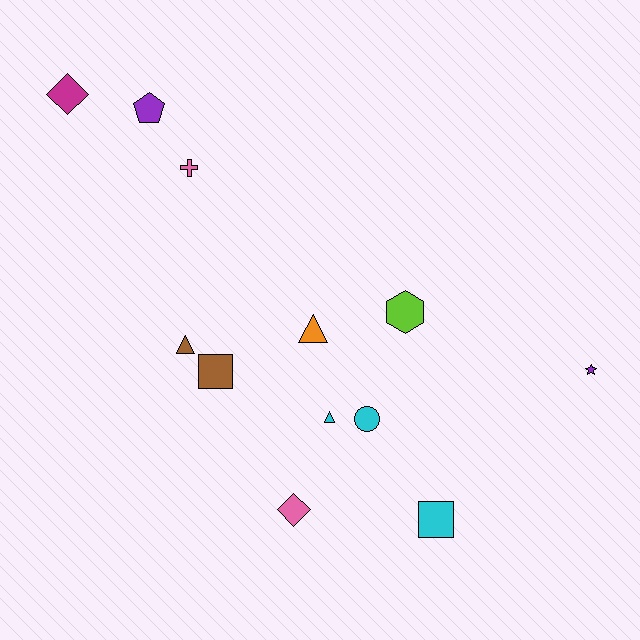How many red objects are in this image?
There are no red objects.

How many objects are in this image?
There are 12 objects.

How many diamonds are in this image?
There are 2 diamonds.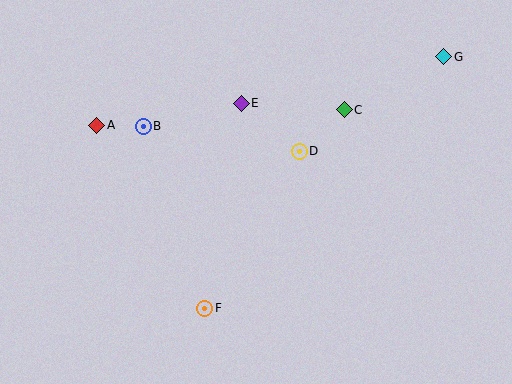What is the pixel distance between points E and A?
The distance between E and A is 146 pixels.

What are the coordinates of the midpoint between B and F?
The midpoint between B and F is at (174, 217).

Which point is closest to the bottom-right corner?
Point D is closest to the bottom-right corner.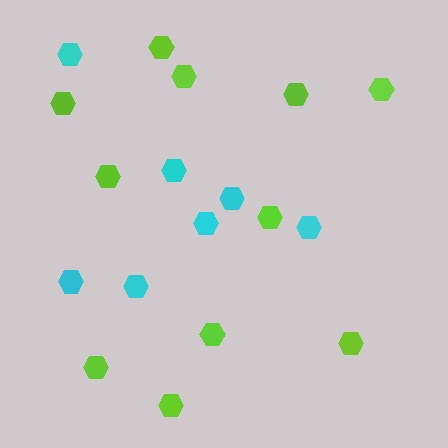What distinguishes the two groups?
There are 2 groups: one group of cyan hexagons (7) and one group of lime hexagons (11).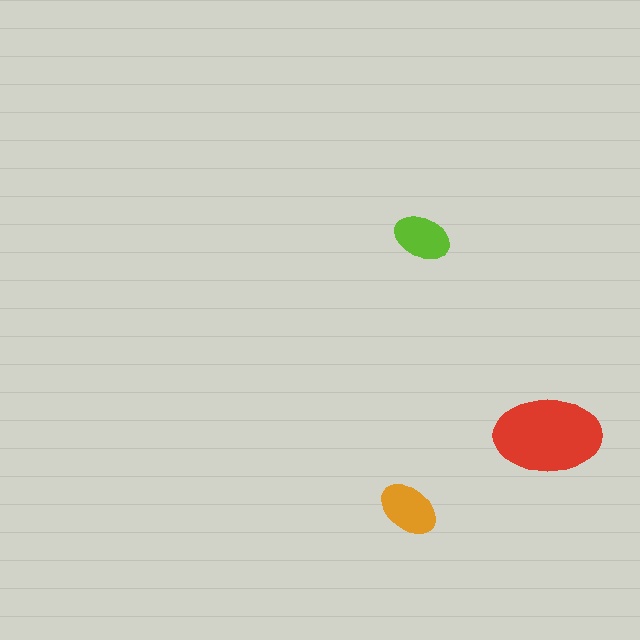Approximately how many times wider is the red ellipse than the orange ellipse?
About 2 times wider.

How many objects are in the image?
There are 3 objects in the image.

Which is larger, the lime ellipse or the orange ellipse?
The orange one.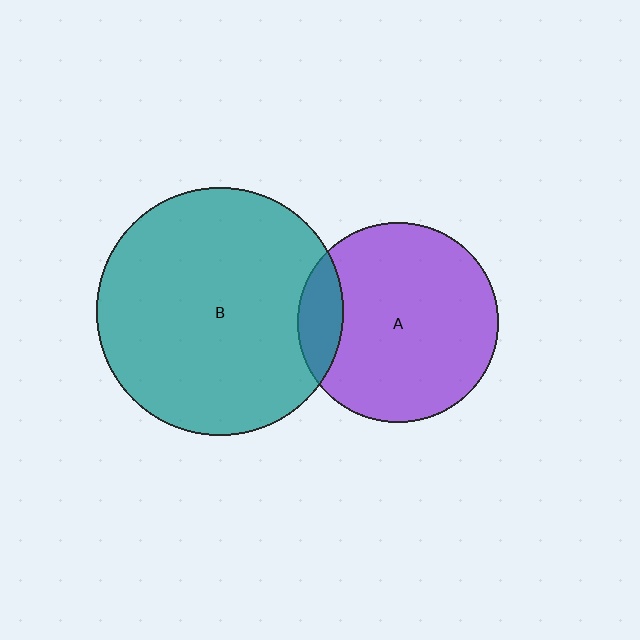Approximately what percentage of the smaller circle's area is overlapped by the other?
Approximately 15%.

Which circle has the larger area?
Circle B (teal).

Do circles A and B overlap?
Yes.